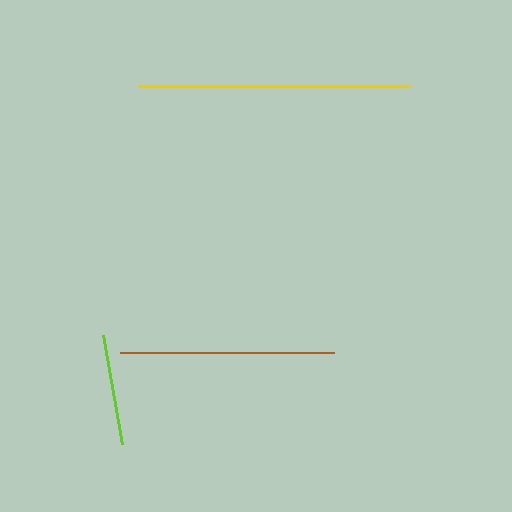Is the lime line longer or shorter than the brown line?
The brown line is longer than the lime line.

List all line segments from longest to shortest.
From longest to shortest: yellow, brown, lime.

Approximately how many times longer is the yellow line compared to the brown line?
The yellow line is approximately 1.3 times the length of the brown line.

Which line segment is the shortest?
The lime line is the shortest at approximately 111 pixels.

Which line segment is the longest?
The yellow line is the longest at approximately 272 pixels.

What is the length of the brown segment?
The brown segment is approximately 214 pixels long.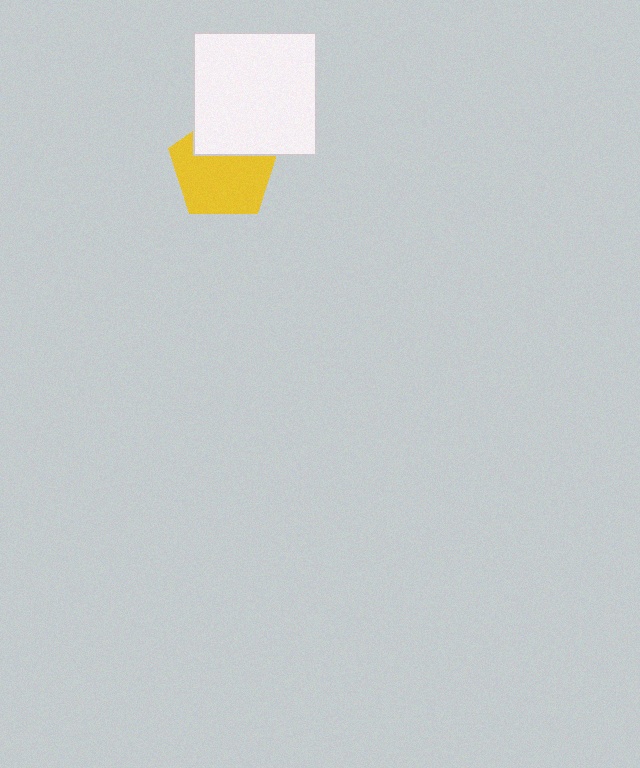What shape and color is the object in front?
The object in front is a white square.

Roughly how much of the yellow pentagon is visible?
Most of it is visible (roughly 68%).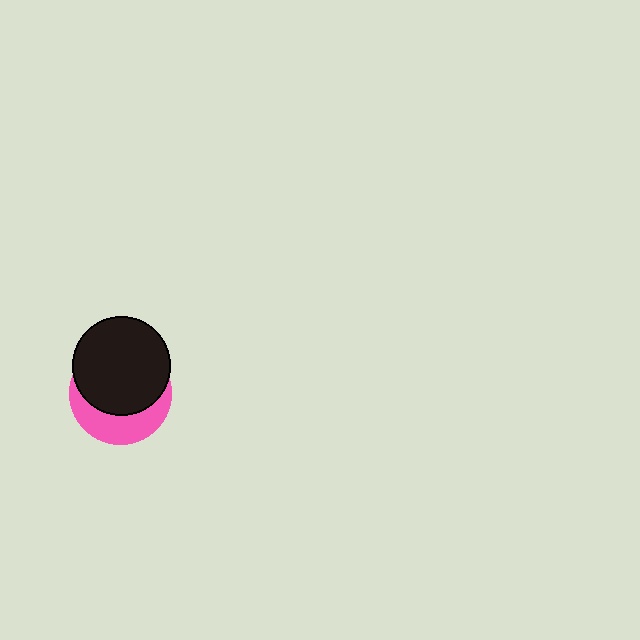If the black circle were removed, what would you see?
You would see the complete pink circle.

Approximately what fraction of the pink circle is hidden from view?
Roughly 64% of the pink circle is hidden behind the black circle.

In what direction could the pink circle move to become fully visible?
The pink circle could move down. That would shift it out from behind the black circle entirely.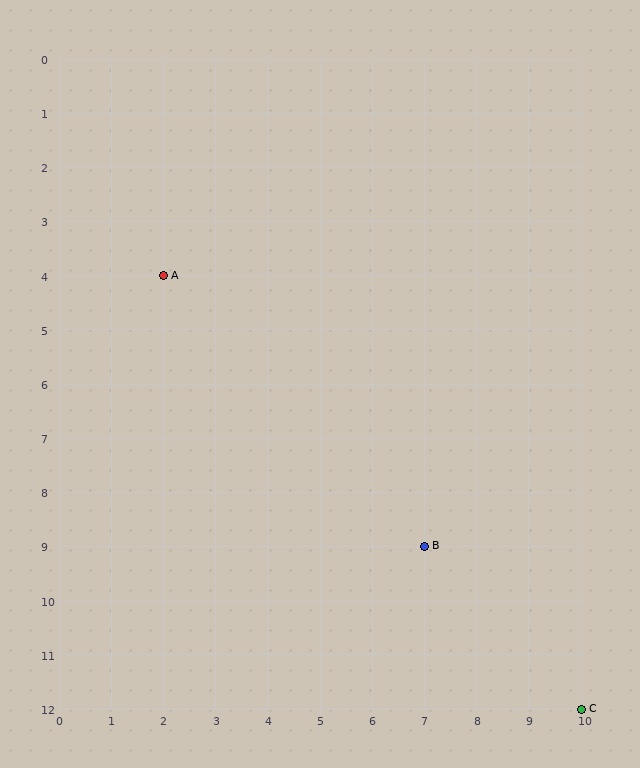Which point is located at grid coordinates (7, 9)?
Point B is at (7, 9).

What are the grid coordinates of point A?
Point A is at grid coordinates (2, 4).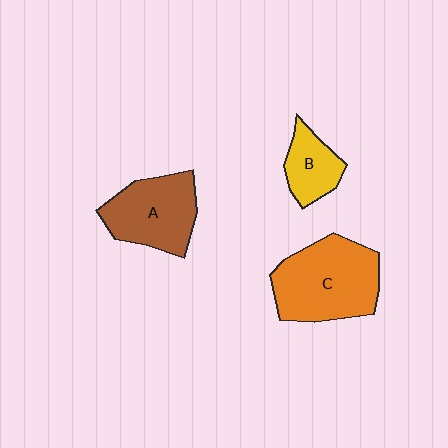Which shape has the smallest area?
Shape B (yellow).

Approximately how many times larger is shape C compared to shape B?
Approximately 2.3 times.